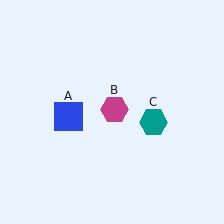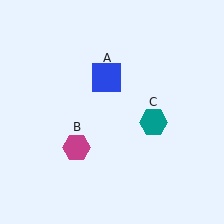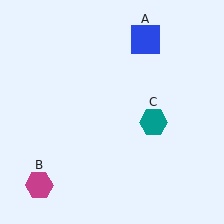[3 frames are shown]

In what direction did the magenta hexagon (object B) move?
The magenta hexagon (object B) moved down and to the left.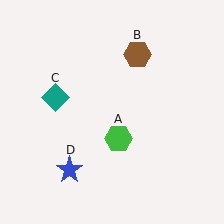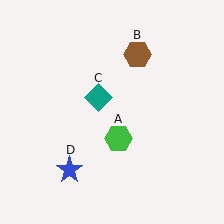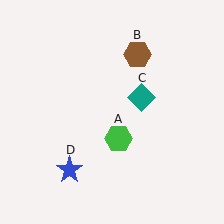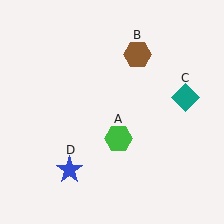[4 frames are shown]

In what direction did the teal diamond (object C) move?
The teal diamond (object C) moved right.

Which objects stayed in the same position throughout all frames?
Green hexagon (object A) and brown hexagon (object B) and blue star (object D) remained stationary.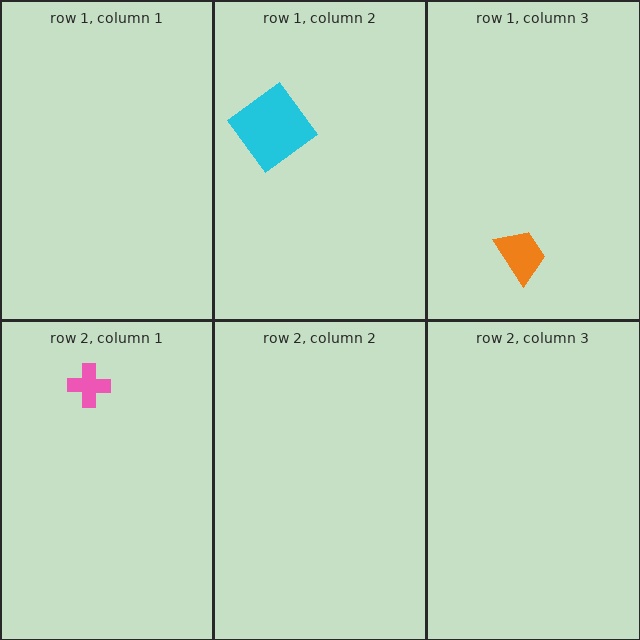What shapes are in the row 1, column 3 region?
The orange trapezoid.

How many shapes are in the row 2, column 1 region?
1.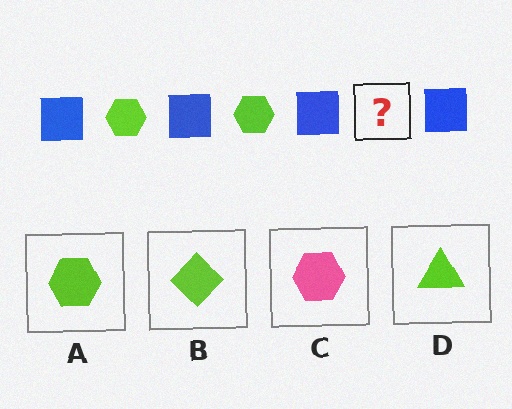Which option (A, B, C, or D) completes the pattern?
A.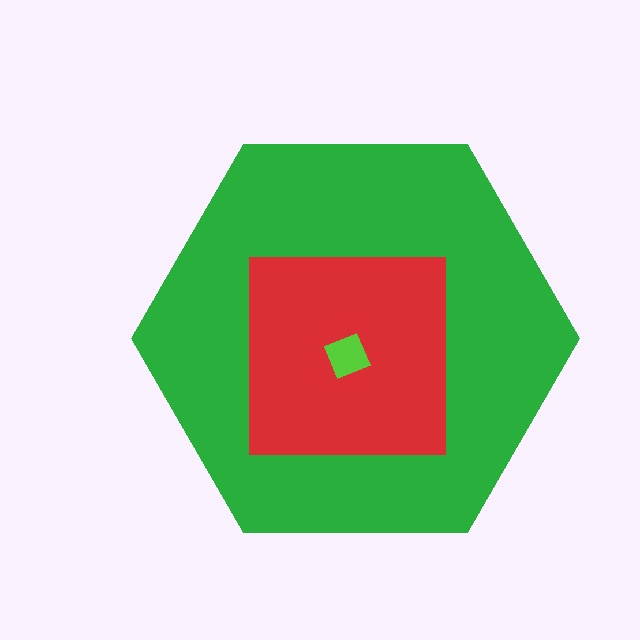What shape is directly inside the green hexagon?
The red square.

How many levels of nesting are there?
3.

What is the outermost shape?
The green hexagon.